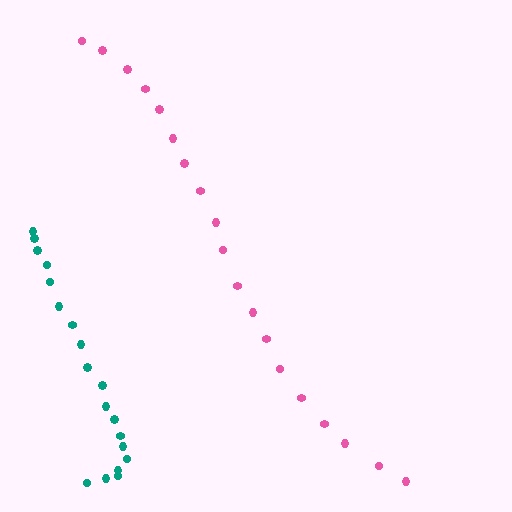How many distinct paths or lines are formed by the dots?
There are 2 distinct paths.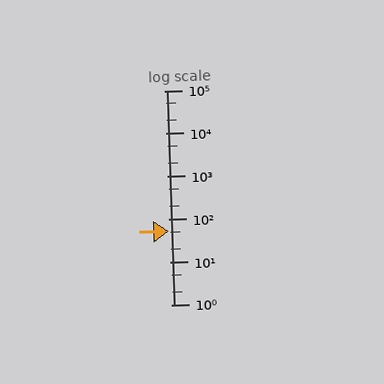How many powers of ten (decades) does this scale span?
The scale spans 5 decades, from 1 to 100000.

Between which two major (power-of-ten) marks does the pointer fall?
The pointer is between 10 and 100.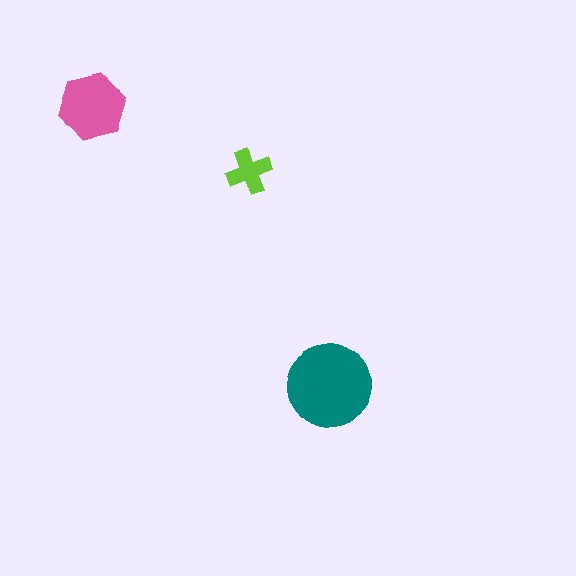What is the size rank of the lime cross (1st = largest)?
3rd.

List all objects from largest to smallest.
The teal circle, the pink hexagon, the lime cross.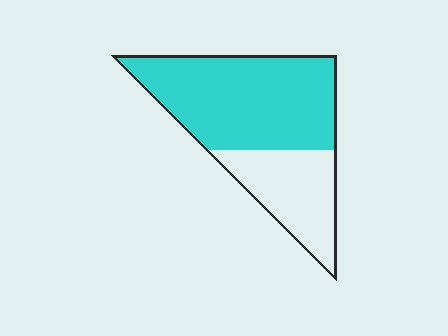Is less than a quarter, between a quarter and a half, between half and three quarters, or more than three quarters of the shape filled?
Between half and three quarters.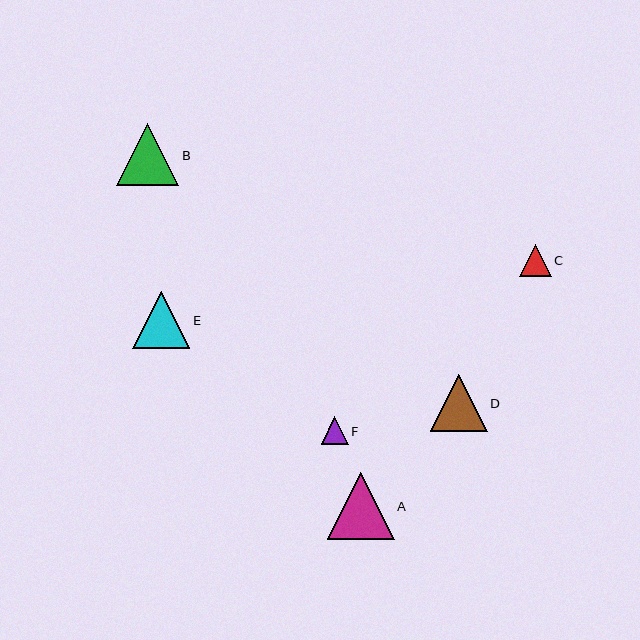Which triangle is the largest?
Triangle A is the largest with a size of approximately 67 pixels.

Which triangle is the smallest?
Triangle F is the smallest with a size of approximately 27 pixels.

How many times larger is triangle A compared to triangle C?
Triangle A is approximately 2.1 times the size of triangle C.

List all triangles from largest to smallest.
From largest to smallest: A, B, D, E, C, F.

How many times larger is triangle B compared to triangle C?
Triangle B is approximately 1.9 times the size of triangle C.